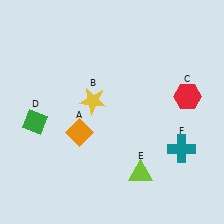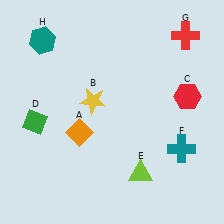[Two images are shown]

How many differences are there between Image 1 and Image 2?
There are 2 differences between the two images.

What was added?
A red cross (G), a teal hexagon (H) were added in Image 2.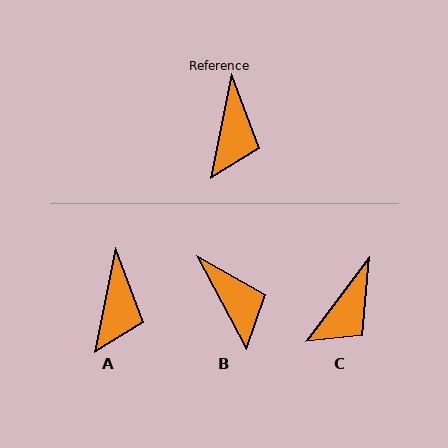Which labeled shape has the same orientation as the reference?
A.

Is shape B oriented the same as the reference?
No, it is off by about 39 degrees.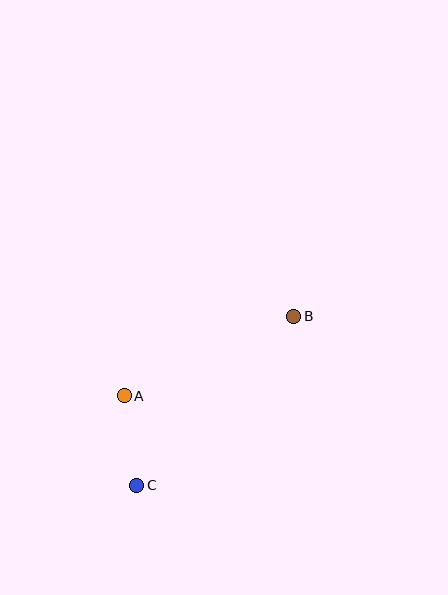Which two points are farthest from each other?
Points B and C are farthest from each other.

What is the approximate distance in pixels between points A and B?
The distance between A and B is approximately 187 pixels.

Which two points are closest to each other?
Points A and C are closest to each other.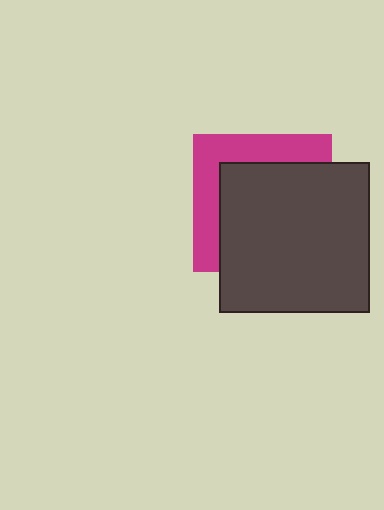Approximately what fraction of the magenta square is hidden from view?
Roughly 65% of the magenta square is hidden behind the dark gray square.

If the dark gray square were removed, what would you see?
You would see the complete magenta square.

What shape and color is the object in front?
The object in front is a dark gray square.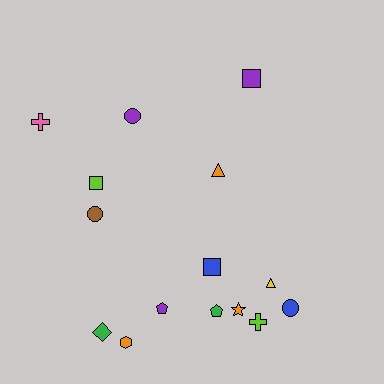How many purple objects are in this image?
There are 3 purple objects.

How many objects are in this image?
There are 15 objects.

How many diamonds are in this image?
There is 1 diamond.